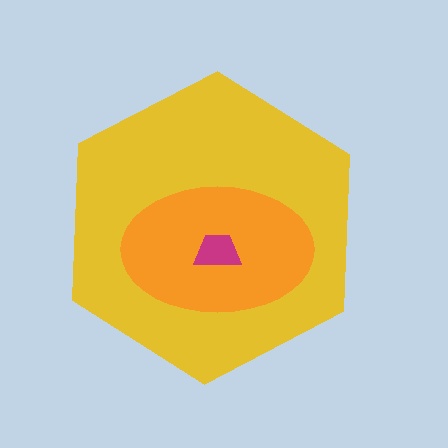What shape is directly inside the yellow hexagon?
The orange ellipse.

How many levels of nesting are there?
3.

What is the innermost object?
The magenta trapezoid.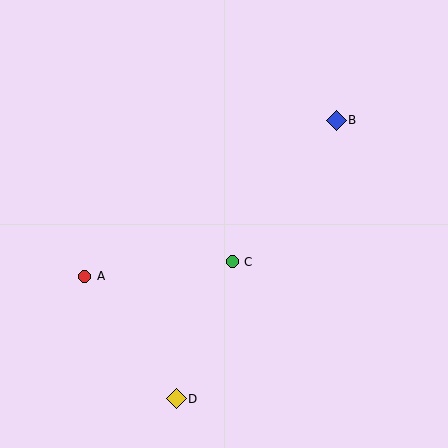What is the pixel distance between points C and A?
The distance between C and A is 148 pixels.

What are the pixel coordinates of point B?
Point B is at (336, 120).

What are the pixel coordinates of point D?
Point D is at (176, 399).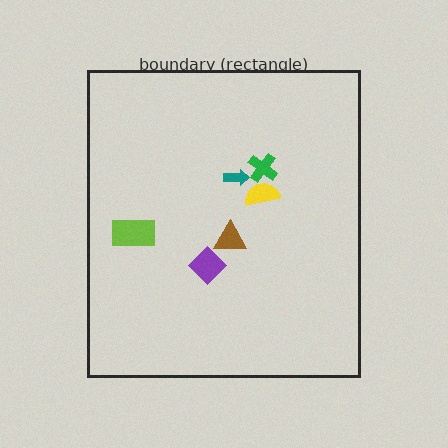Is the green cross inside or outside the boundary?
Inside.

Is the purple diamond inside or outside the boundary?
Inside.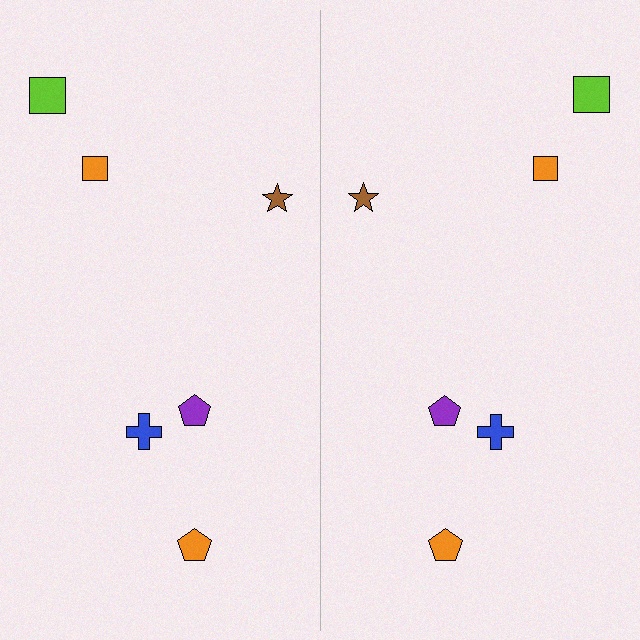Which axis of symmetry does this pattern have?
The pattern has a vertical axis of symmetry running through the center of the image.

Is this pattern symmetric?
Yes, this pattern has bilateral (reflection) symmetry.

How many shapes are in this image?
There are 12 shapes in this image.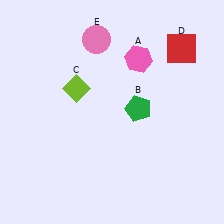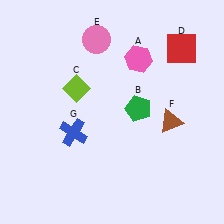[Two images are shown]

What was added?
A brown triangle (F), a blue cross (G) were added in Image 2.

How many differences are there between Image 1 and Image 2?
There are 2 differences between the two images.